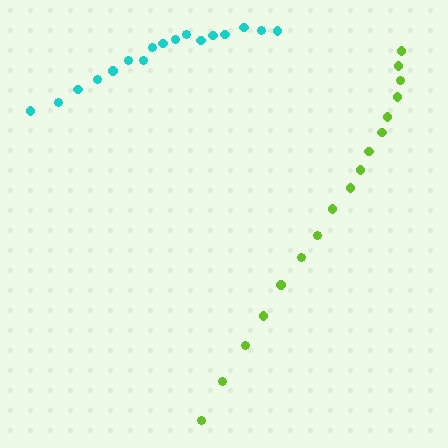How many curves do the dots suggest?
There are 2 distinct paths.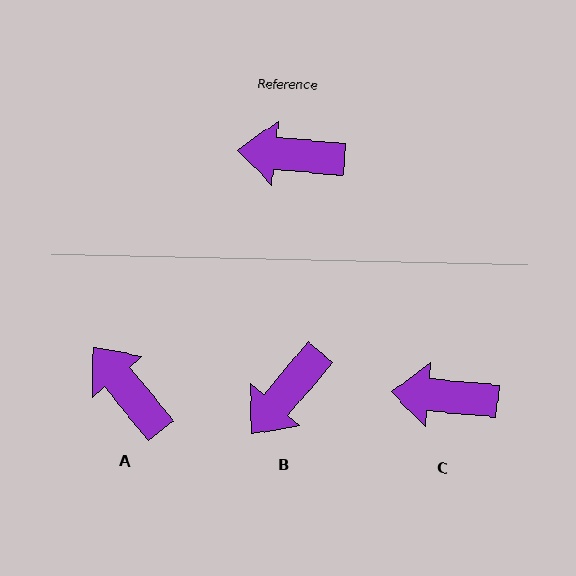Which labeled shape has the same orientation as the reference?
C.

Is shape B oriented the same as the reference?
No, it is off by about 55 degrees.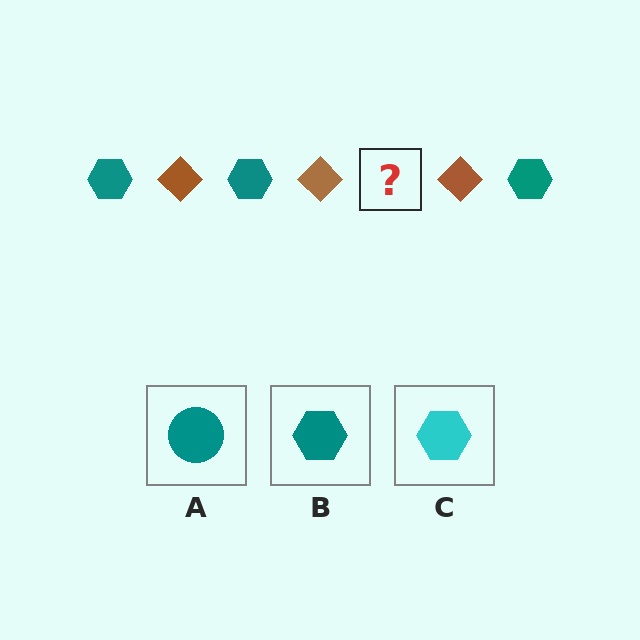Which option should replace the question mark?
Option B.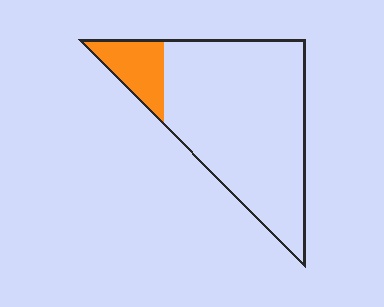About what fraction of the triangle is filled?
About one eighth (1/8).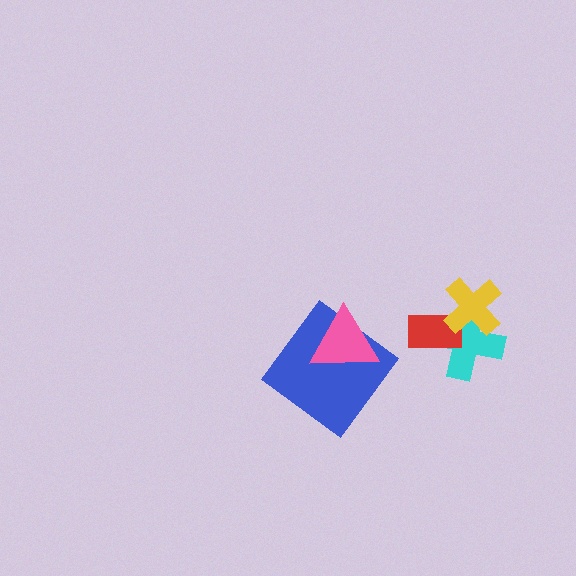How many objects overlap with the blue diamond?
1 object overlaps with the blue diamond.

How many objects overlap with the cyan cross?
2 objects overlap with the cyan cross.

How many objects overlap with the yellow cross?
2 objects overlap with the yellow cross.